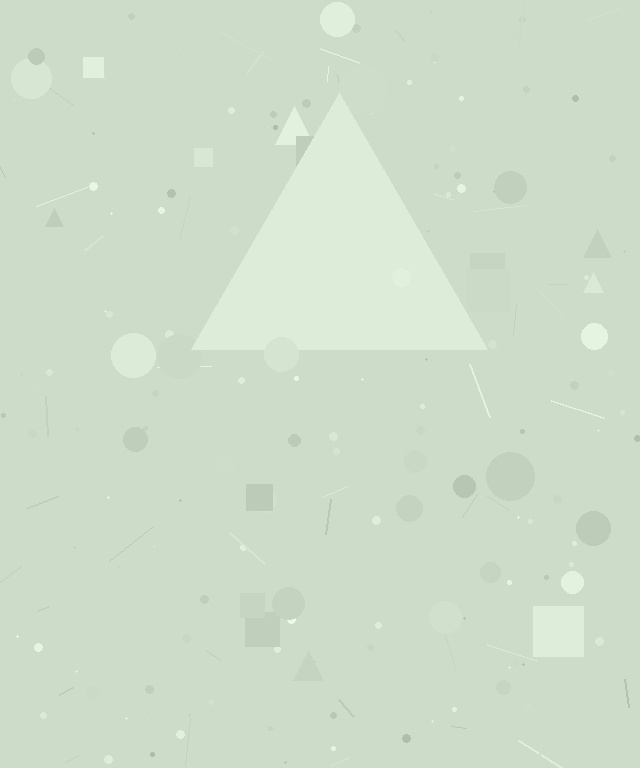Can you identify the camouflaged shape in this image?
The camouflaged shape is a triangle.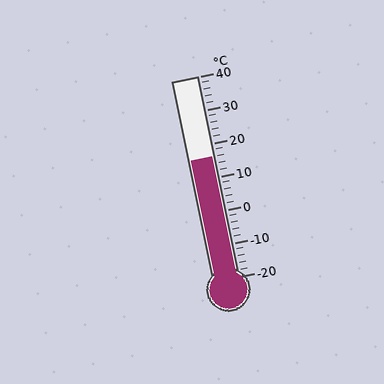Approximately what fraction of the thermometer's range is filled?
The thermometer is filled to approximately 60% of its range.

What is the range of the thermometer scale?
The thermometer scale ranges from -20°C to 40°C.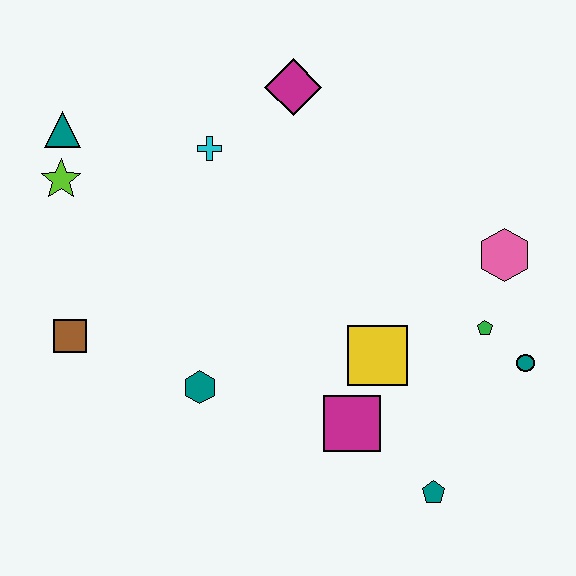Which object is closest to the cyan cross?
The magenta diamond is closest to the cyan cross.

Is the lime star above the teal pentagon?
Yes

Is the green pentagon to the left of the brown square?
No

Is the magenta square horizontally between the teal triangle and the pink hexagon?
Yes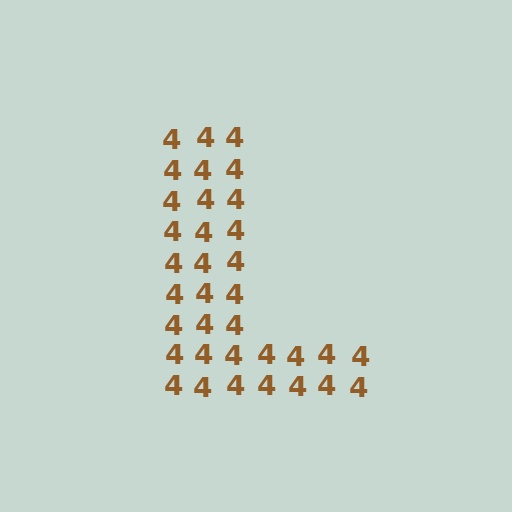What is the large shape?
The large shape is the letter L.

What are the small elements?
The small elements are digit 4's.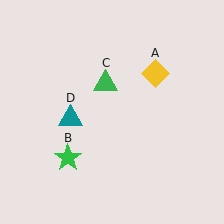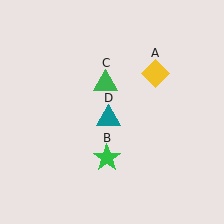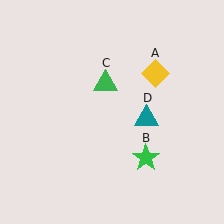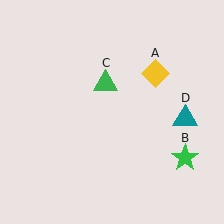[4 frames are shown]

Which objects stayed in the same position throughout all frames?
Yellow diamond (object A) and green triangle (object C) remained stationary.